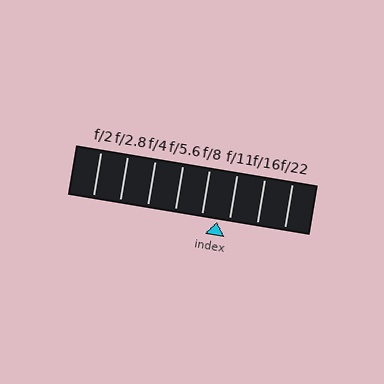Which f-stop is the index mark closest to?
The index mark is closest to f/11.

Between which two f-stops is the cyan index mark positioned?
The index mark is between f/8 and f/11.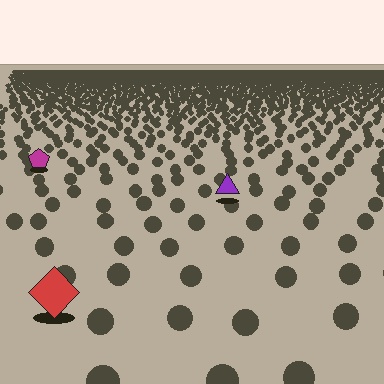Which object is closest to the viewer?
The red diamond is closest. The texture marks near it are larger and more spread out.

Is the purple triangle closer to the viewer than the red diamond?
No. The red diamond is closer — you can tell from the texture gradient: the ground texture is coarser near it.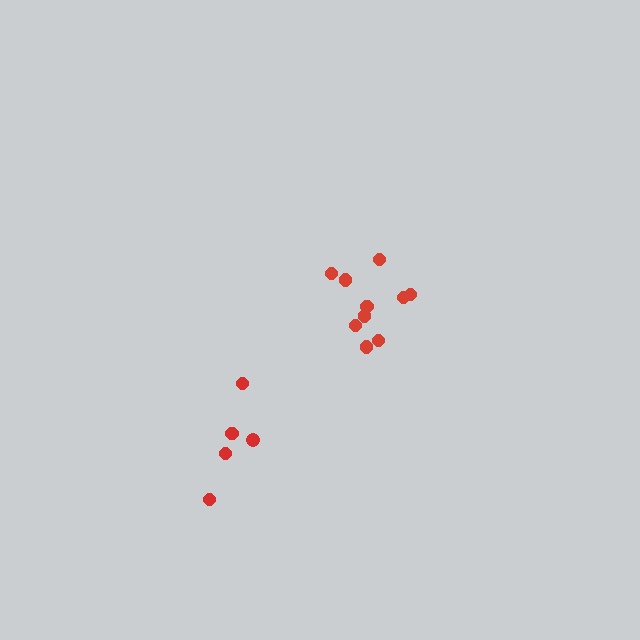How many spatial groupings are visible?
There are 2 spatial groupings.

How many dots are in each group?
Group 1: 10 dots, Group 2: 5 dots (15 total).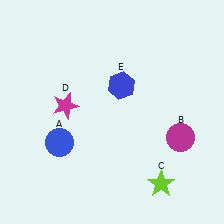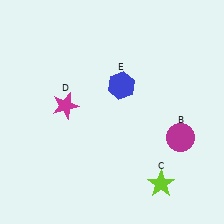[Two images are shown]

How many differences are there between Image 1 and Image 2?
There is 1 difference between the two images.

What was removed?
The blue circle (A) was removed in Image 2.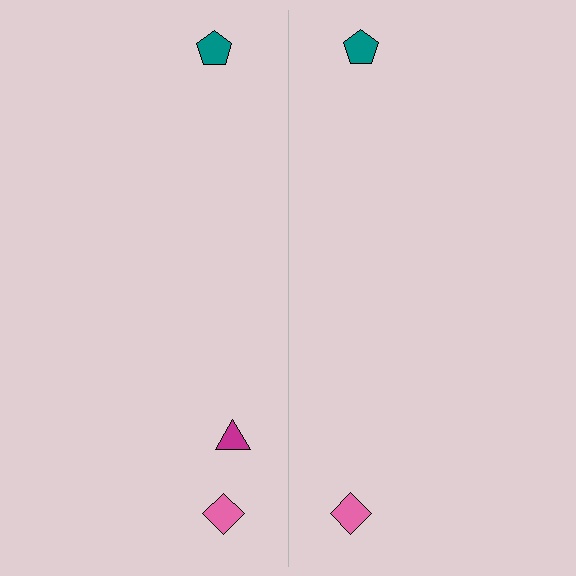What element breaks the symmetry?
A magenta triangle is missing from the right side.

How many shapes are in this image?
There are 5 shapes in this image.